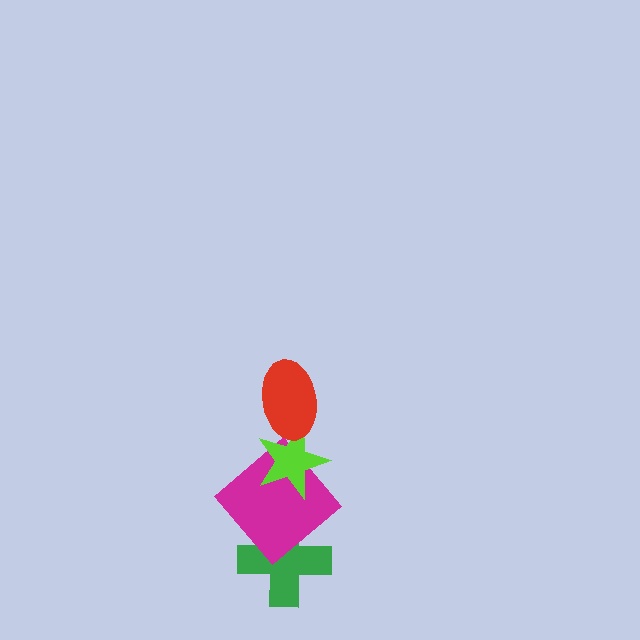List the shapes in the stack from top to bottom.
From top to bottom: the red ellipse, the lime star, the magenta diamond, the green cross.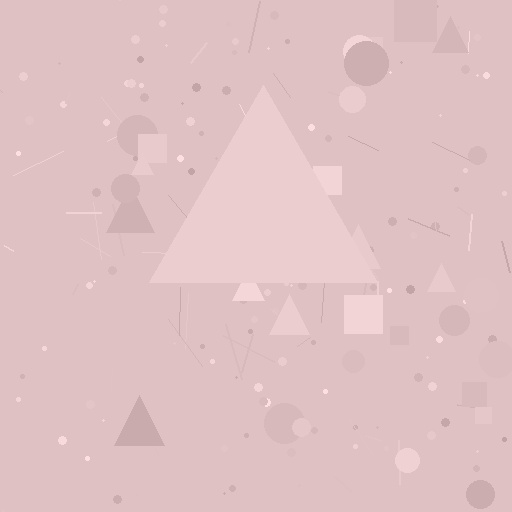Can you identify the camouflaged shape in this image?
The camouflaged shape is a triangle.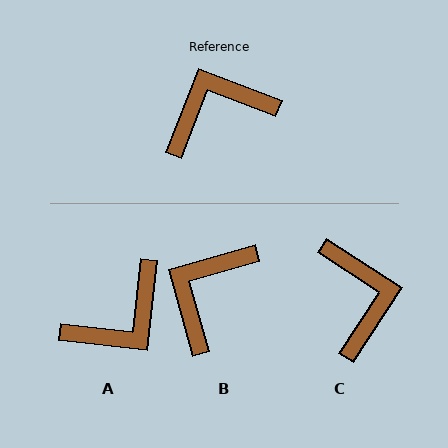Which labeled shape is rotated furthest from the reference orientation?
A, about 165 degrees away.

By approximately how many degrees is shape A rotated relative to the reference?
Approximately 165 degrees clockwise.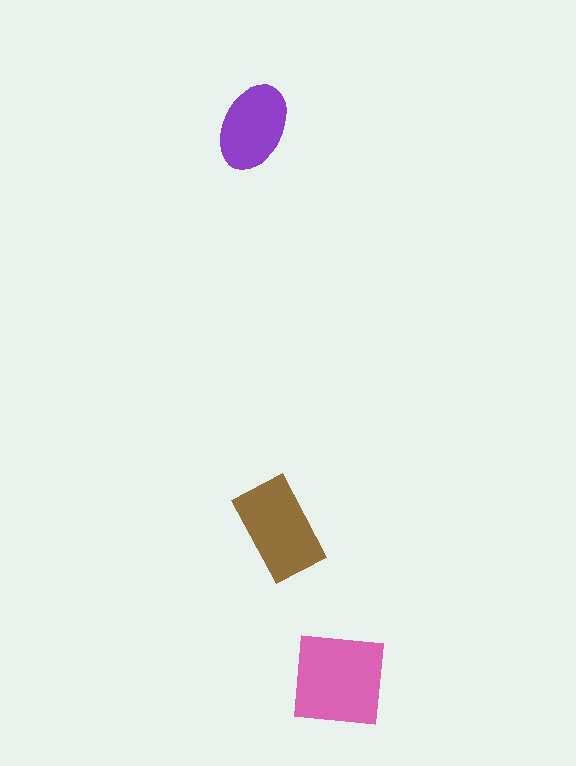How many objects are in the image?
There are 3 objects in the image.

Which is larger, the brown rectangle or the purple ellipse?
The brown rectangle.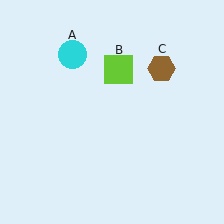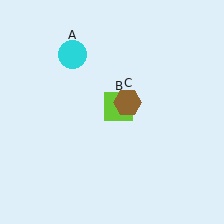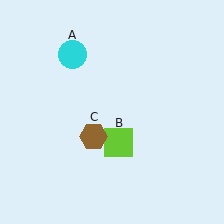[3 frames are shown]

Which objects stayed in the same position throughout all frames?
Cyan circle (object A) remained stationary.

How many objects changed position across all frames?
2 objects changed position: lime square (object B), brown hexagon (object C).